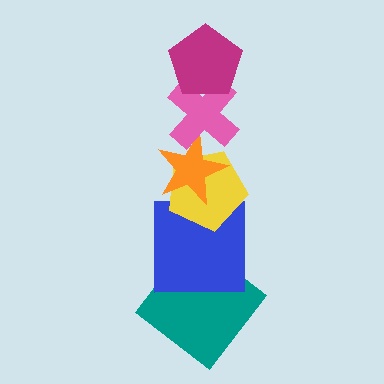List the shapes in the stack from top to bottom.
From top to bottom: the magenta pentagon, the pink cross, the orange star, the yellow pentagon, the blue square, the teal diamond.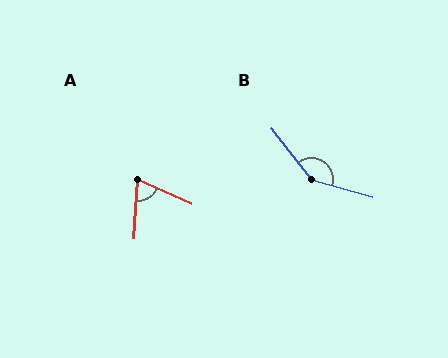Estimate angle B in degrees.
Approximately 144 degrees.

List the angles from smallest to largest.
A (69°), B (144°).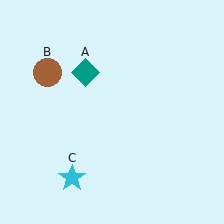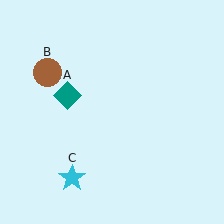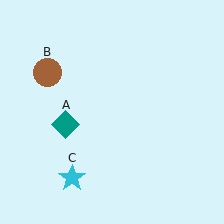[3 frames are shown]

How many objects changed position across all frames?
1 object changed position: teal diamond (object A).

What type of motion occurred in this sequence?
The teal diamond (object A) rotated counterclockwise around the center of the scene.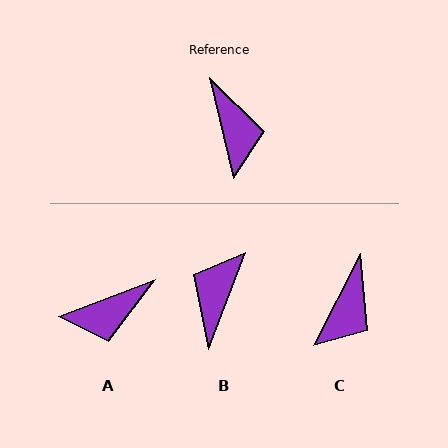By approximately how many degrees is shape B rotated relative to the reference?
Approximately 146 degrees counter-clockwise.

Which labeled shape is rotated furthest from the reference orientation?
B, about 146 degrees away.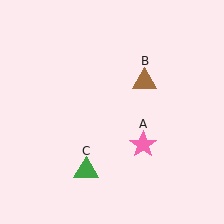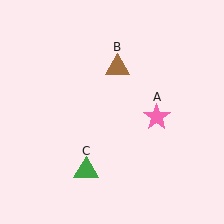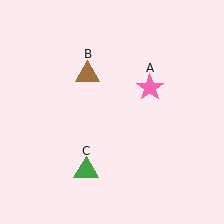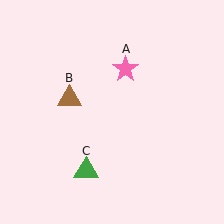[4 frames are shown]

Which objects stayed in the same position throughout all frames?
Green triangle (object C) remained stationary.